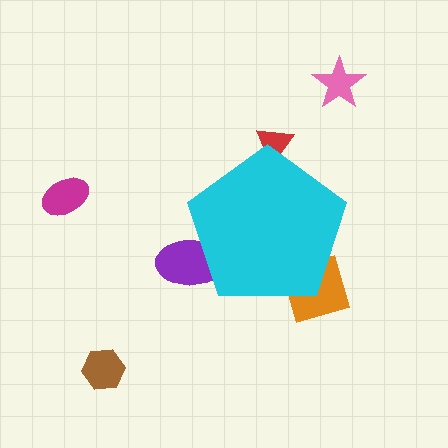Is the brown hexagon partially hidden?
No, the brown hexagon is fully visible.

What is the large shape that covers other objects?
A cyan pentagon.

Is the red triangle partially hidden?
Yes, the red triangle is partially hidden behind the cyan pentagon.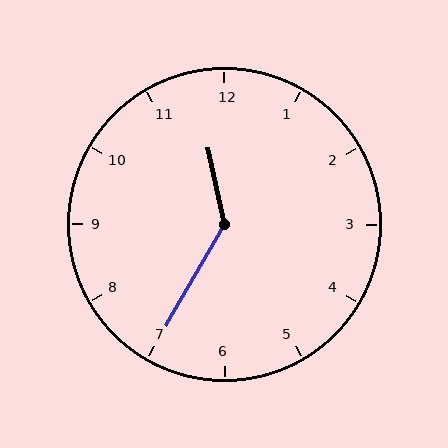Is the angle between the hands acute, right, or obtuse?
It is obtuse.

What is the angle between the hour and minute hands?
Approximately 138 degrees.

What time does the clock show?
11:35.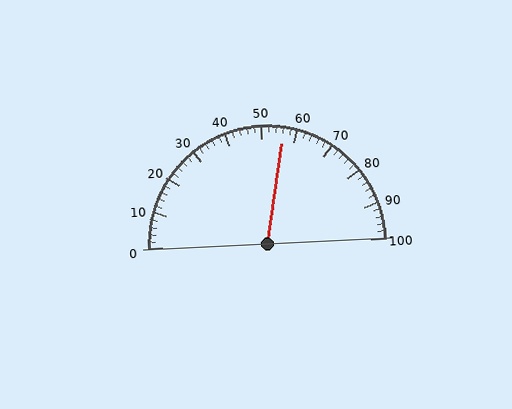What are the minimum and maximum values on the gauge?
The gauge ranges from 0 to 100.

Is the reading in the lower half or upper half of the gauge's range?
The reading is in the upper half of the range (0 to 100).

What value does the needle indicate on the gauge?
The needle indicates approximately 56.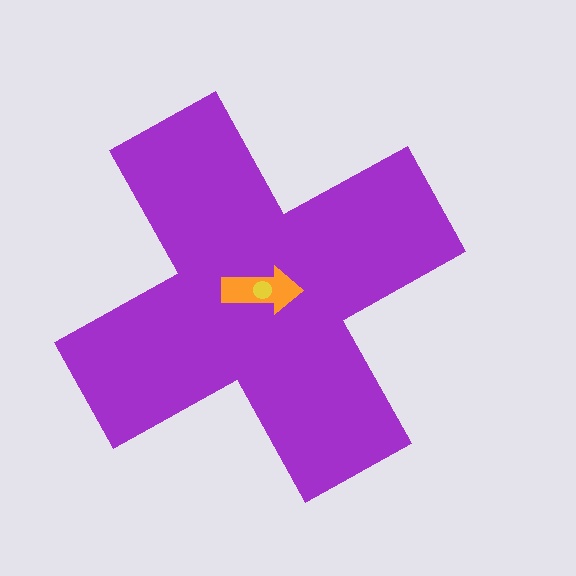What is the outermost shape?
The purple cross.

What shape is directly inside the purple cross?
The orange arrow.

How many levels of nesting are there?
3.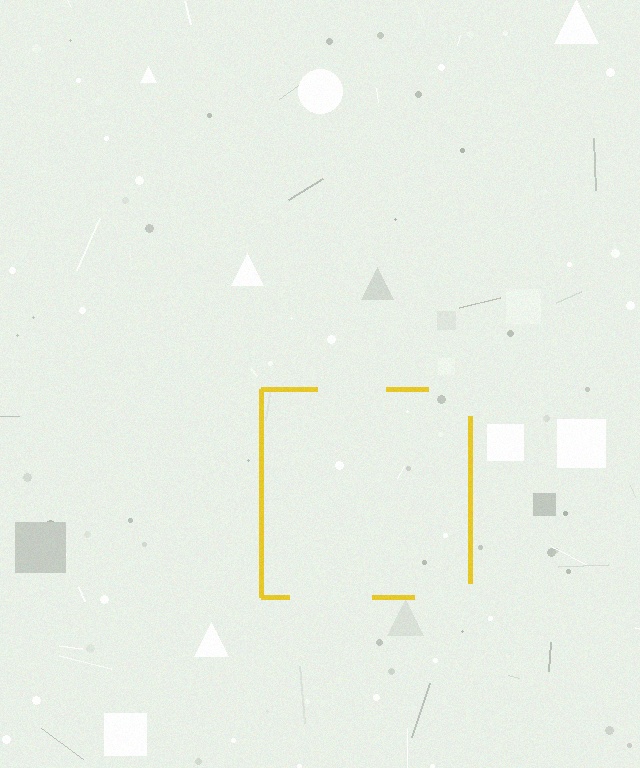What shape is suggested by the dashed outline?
The dashed outline suggests a square.